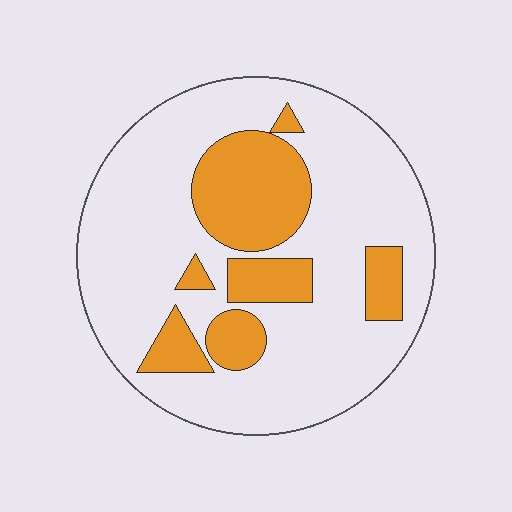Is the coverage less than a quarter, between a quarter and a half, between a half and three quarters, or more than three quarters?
Less than a quarter.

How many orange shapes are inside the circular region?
7.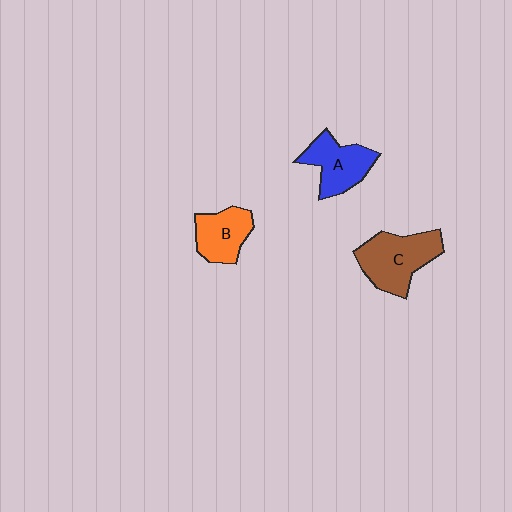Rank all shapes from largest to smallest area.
From largest to smallest: C (brown), A (blue), B (orange).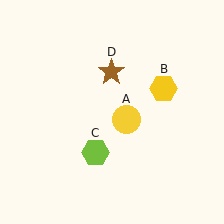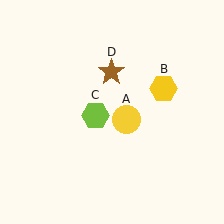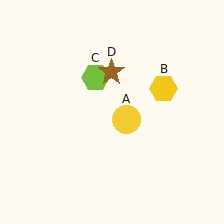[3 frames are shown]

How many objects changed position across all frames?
1 object changed position: lime hexagon (object C).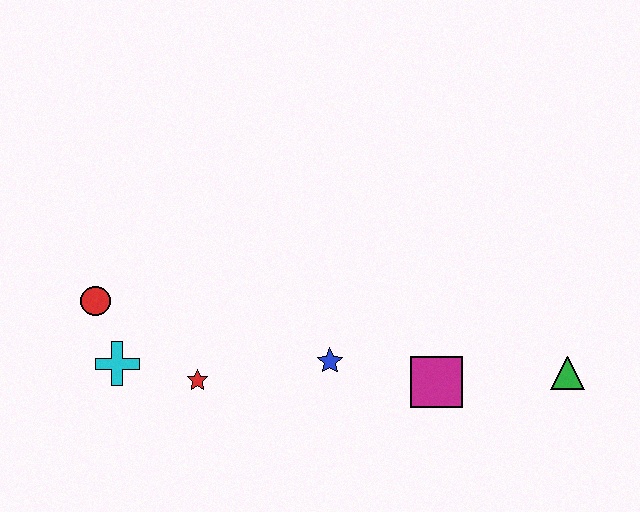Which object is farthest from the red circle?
The green triangle is farthest from the red circle.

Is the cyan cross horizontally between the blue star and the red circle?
Yes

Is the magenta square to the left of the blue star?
No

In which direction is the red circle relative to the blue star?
The red circle is to the left of the blue star.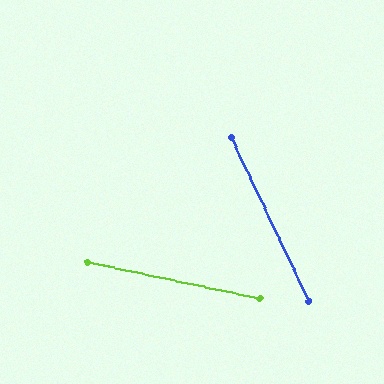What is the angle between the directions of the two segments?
Approximately 53 degrees.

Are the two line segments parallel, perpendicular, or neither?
Neither parallel nor perpendicular — they differ by about 53°.